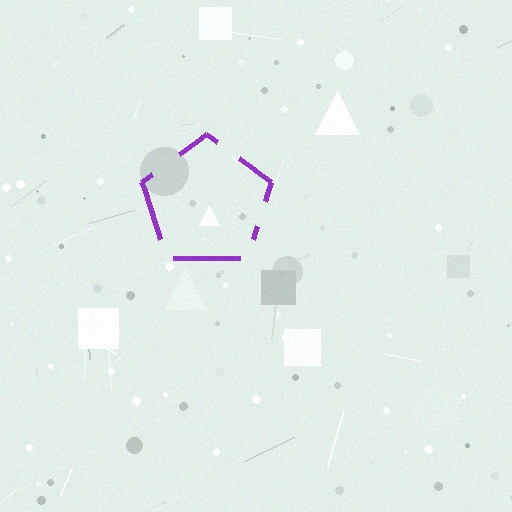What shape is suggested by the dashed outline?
The dashed outline suggests a pentagon.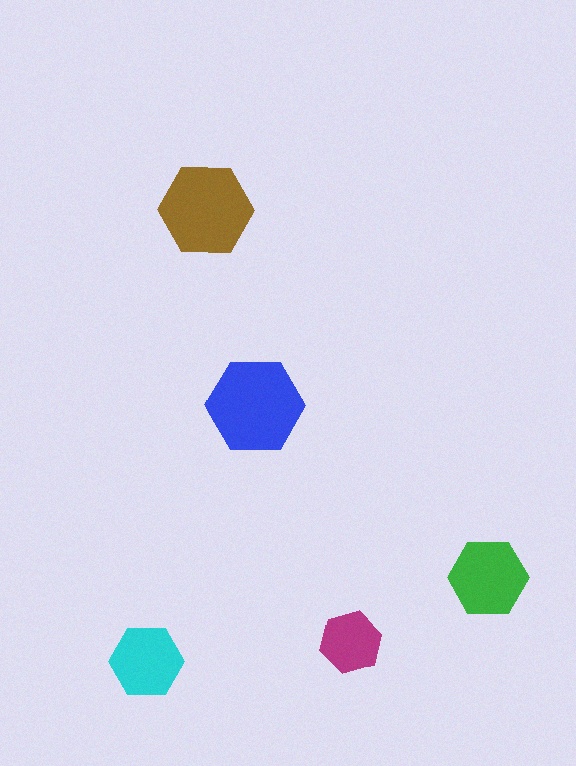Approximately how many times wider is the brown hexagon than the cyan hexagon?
About 1.5 times wider.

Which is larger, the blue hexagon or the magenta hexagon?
The blue one.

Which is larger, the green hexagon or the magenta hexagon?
The green one.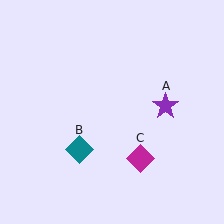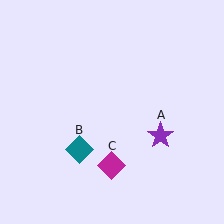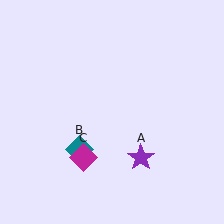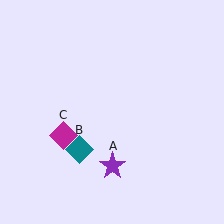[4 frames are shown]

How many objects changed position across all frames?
2 objects changed position: purple star (object A), magenta diamond (object C).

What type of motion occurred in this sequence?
The purple star (object A), magenta diamond (object C) rotated clockwise around the center of the scene.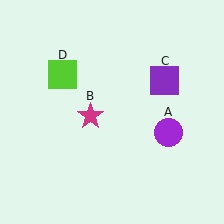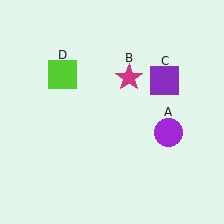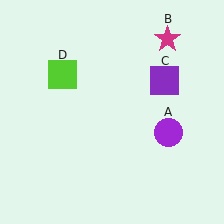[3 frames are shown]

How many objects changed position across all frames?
1 object changed position: magenta star (object B).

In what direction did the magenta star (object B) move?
The magenta star (object B) moved up and to the right.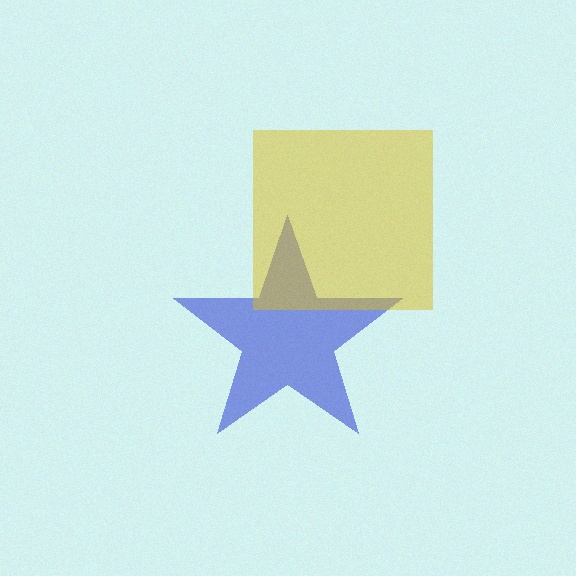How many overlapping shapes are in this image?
There are 2 overlapping shapes in the image.